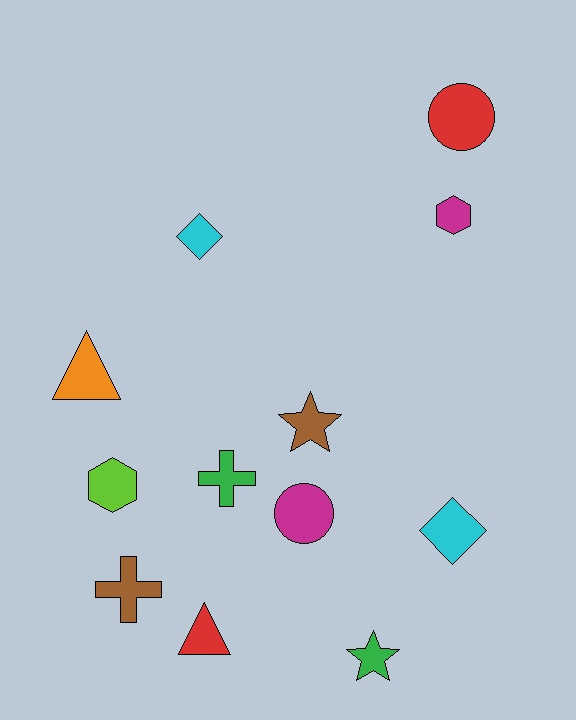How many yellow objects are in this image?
There are no yellow objects.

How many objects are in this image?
There are 12 objects.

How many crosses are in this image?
There are 2 crosses.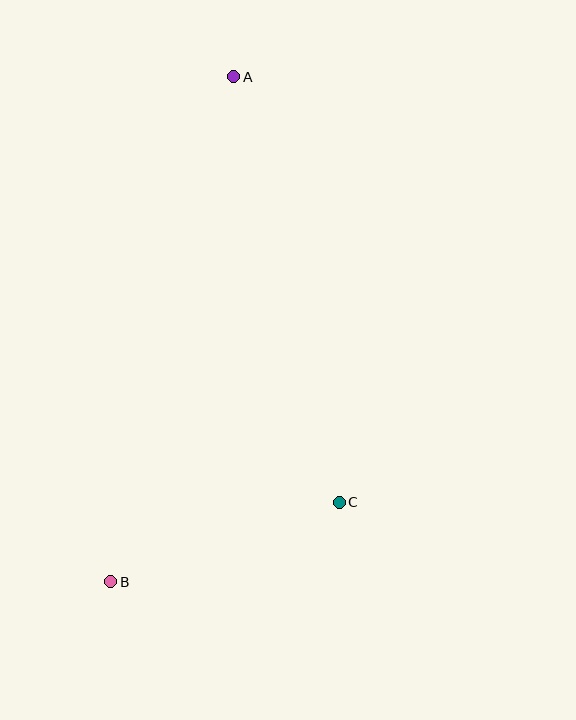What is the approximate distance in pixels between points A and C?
The distance between A and C is approximately 438 pixels.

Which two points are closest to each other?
Points B and C are closest to each other.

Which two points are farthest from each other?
Points A and B are farthest from each other.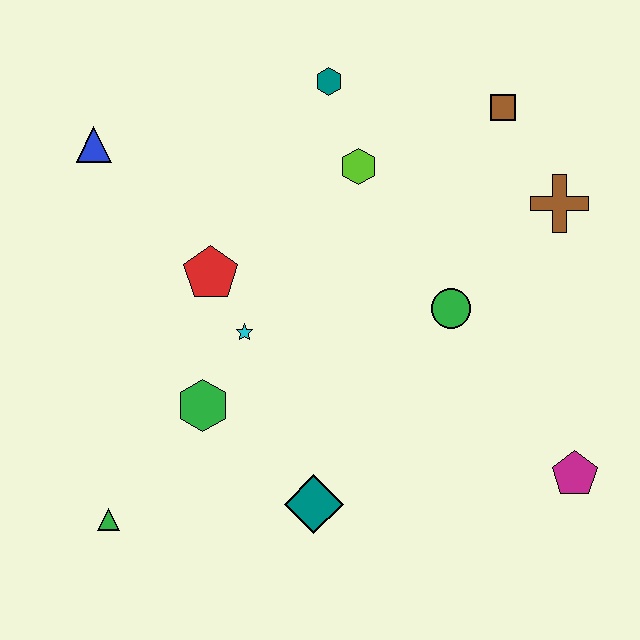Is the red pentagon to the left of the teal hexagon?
Yes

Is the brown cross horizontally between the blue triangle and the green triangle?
No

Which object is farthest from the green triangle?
The brown square is farthest from the green triangle.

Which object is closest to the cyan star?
The red pentagon is closest to the cyan star.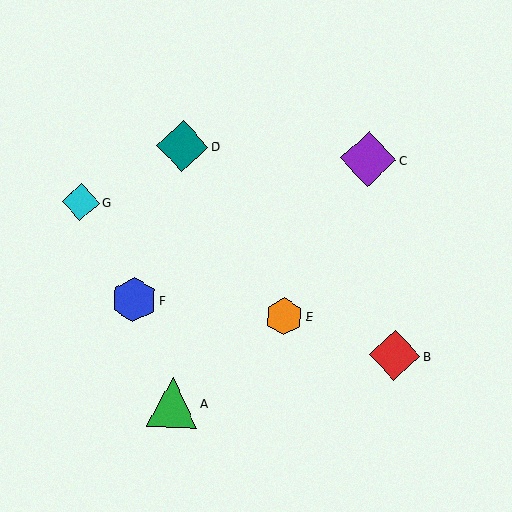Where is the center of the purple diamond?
The center of the purple diamond is at (368, 159).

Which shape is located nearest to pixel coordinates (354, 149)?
The purple diamond (labeled C) at (368, 159) is nearest to that location.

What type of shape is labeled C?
Shape C is a purple diamond.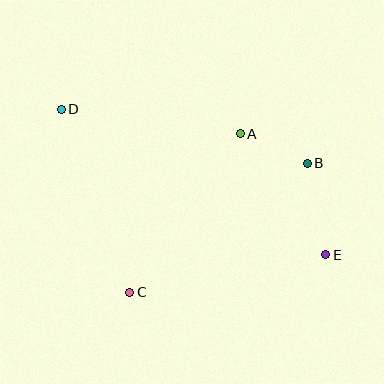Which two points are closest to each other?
Points A and B are closest to each other.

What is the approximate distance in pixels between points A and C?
The distance between A and C is approximately 194 pixels.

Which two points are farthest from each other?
Points D and E are farthest from each other.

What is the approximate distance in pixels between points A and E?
The distance between A and E is approximately 149 pixels.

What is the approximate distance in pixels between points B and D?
The distance between B and D is approximately 251 pixels.